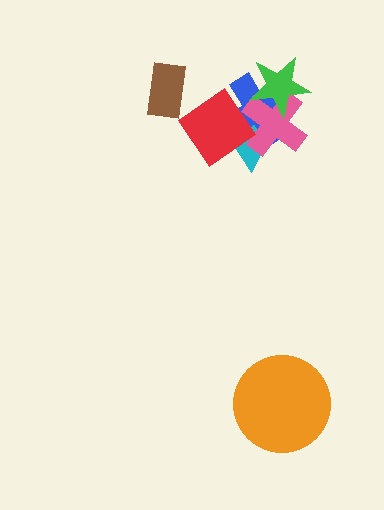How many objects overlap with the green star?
3 objects overlap with the green star.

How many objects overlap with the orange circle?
0 objects overlap with the orange circle.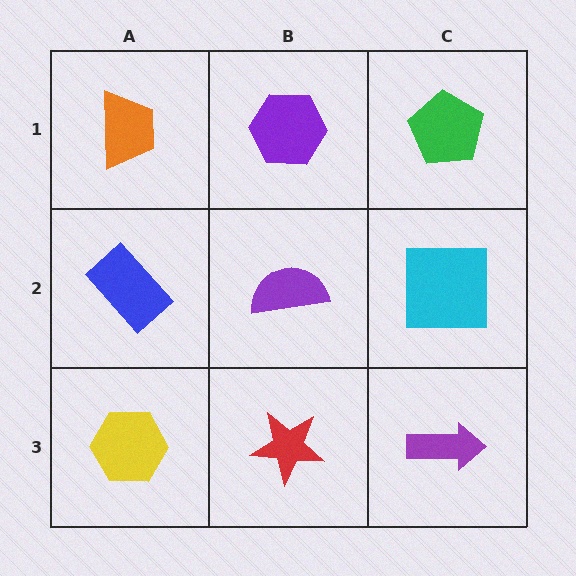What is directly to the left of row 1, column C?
A purple hexagon.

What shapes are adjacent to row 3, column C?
A cyan square (row 2, column C), a red star (row 3, column B).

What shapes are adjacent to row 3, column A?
A blue rectangle (row 2, column A), a red star (row 3, column B).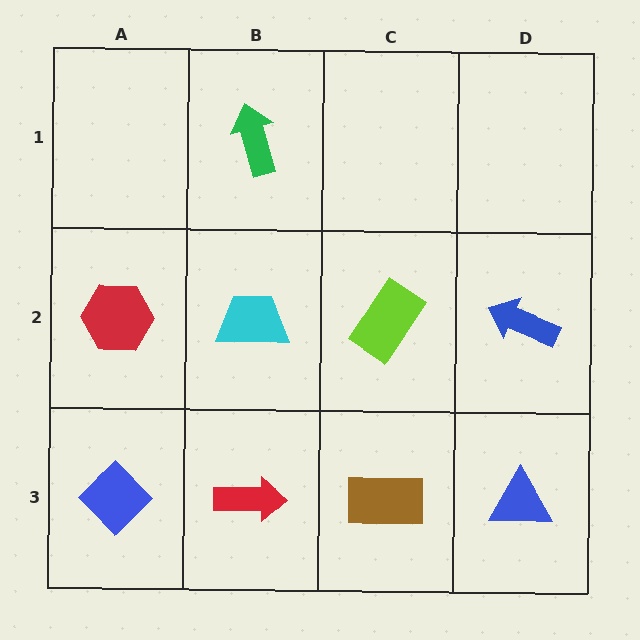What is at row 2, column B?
A cyan trapezoid.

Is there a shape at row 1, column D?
No, that cell is empty.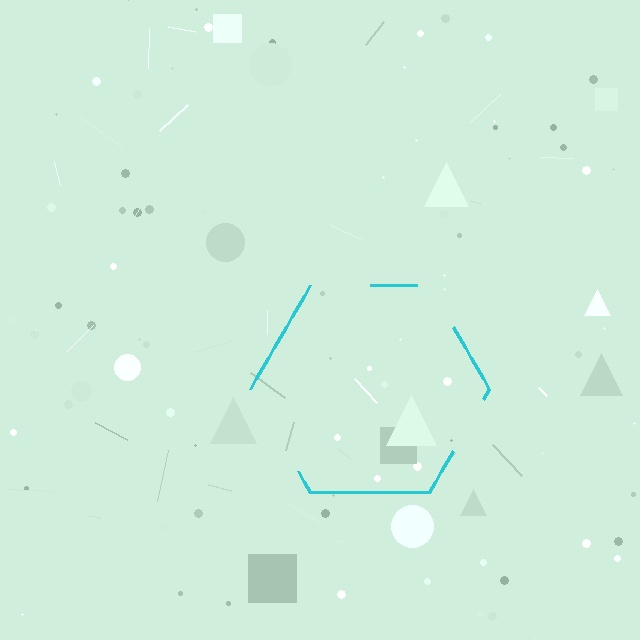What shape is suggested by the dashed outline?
The dashed outline suggests a hexagon.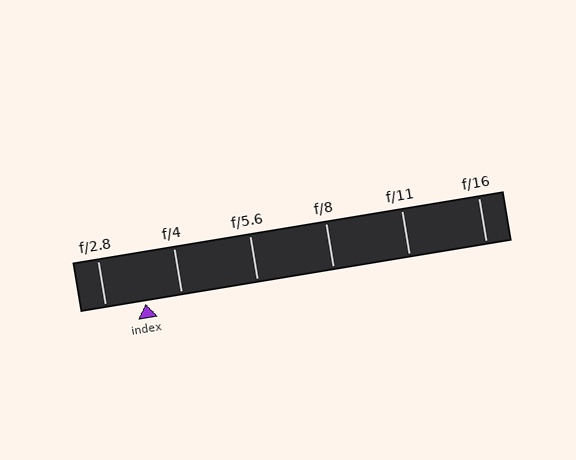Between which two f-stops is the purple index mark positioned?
The index mark is between f/2.8 and f/4.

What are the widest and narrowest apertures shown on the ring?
The widest aperture shown is f/2.8 and the narrowest is f/16.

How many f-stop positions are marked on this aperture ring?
There are 6 f-stop positions marked.